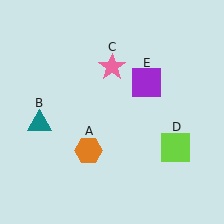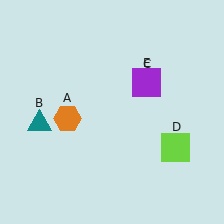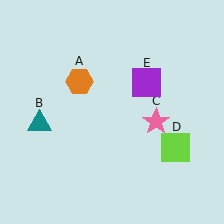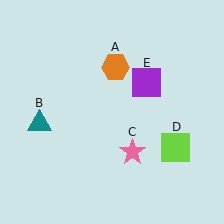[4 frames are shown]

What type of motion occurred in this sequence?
The orange hexagon (object A), pink star (object C) rotated clockwise around the center of the scene.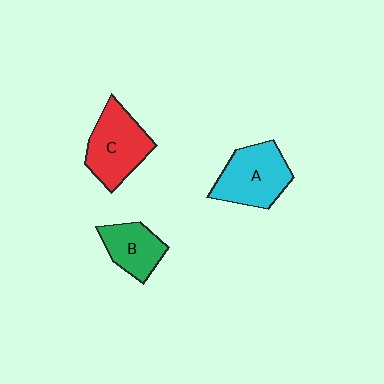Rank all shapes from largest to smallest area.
From largest to smallest: C (red), A (cyan), B (green).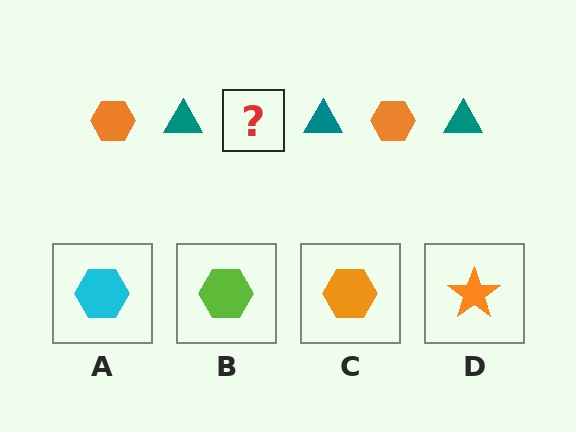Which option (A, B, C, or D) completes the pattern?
C.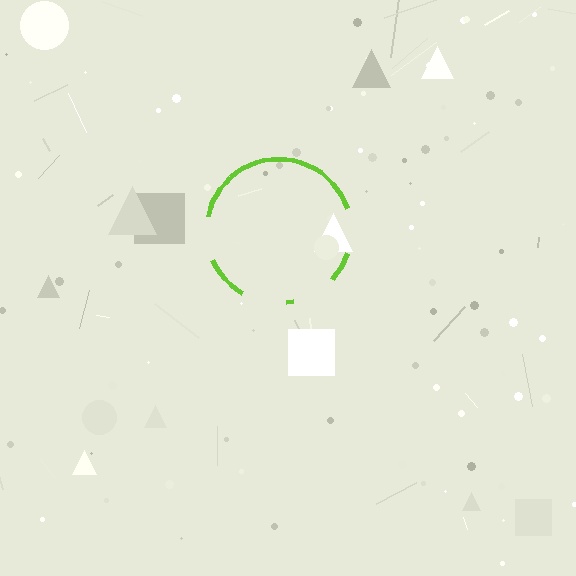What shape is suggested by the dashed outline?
The dashed outline suggests a circle.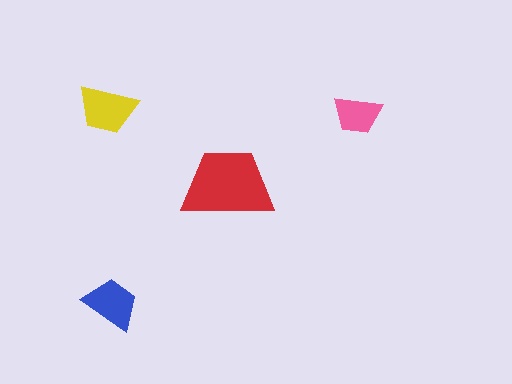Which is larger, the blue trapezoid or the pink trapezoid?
The blue one.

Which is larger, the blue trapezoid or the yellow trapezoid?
The yellow one.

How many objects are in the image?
There are 4 objects in the image.